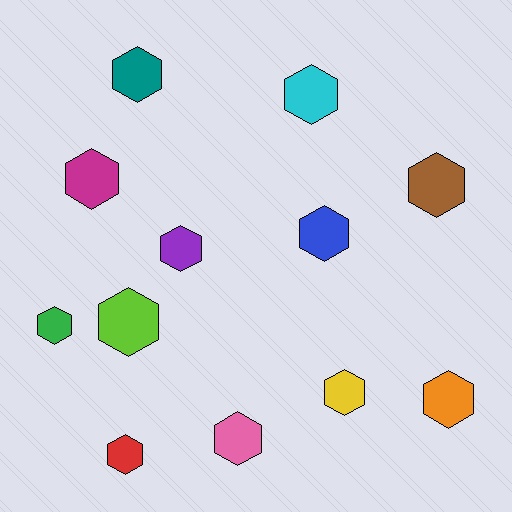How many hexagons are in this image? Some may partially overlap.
There are 12 hexagons.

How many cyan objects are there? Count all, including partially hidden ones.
There is 1 cyan object.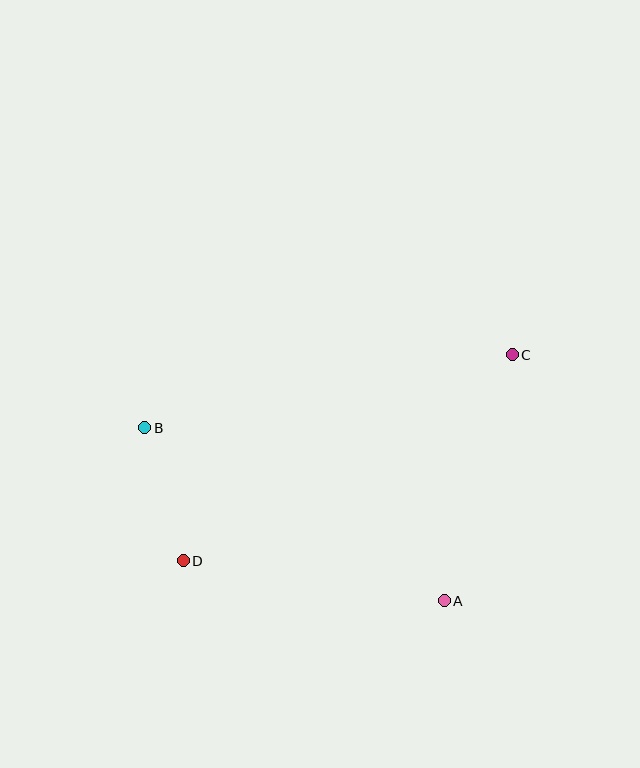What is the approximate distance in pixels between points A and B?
The distance between A and B is approximately 346 pixels.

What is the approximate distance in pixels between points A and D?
The distance between A and D is approximately 264 pixels.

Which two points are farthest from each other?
Points C and D are farthest from each other.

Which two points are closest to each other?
Points B and D are closest to each other.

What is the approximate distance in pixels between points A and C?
The distance between A and C is approximately 255 pixels.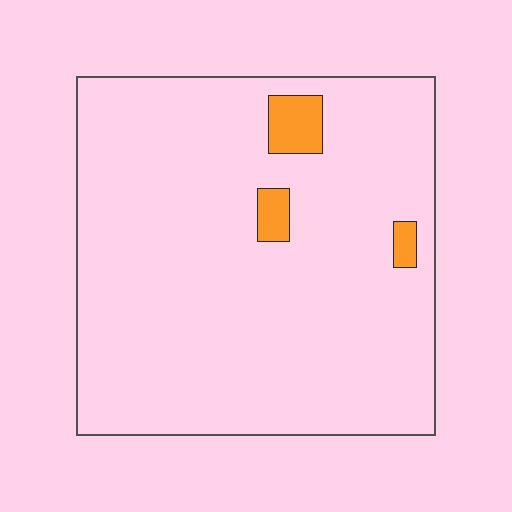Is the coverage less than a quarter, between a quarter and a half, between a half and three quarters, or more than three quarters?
Less than a quarter.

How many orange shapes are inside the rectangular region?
3.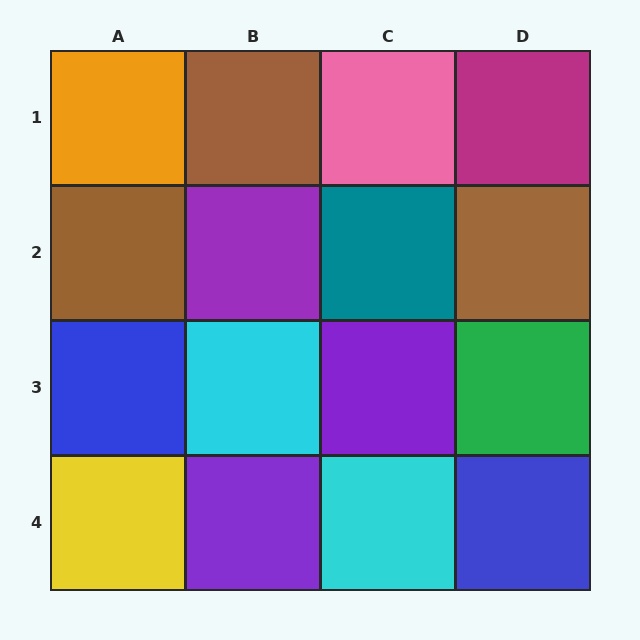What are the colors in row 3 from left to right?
Blue, cyan, purple, green.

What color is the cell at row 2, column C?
Teal.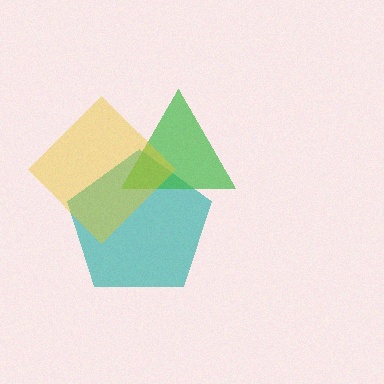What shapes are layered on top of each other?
The layered shapes are: a teal pentagon, a green triangle, a yellow diamond.